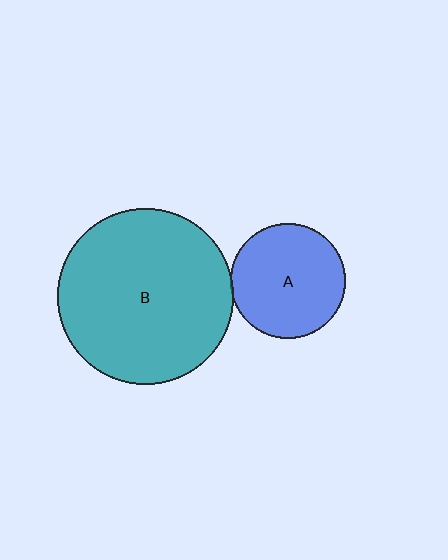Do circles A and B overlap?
Yes.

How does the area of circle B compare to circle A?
Approximately 2.3 times.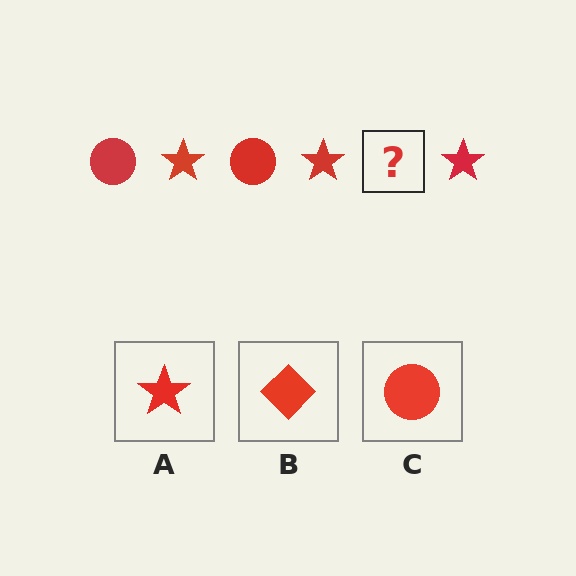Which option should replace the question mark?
Option C.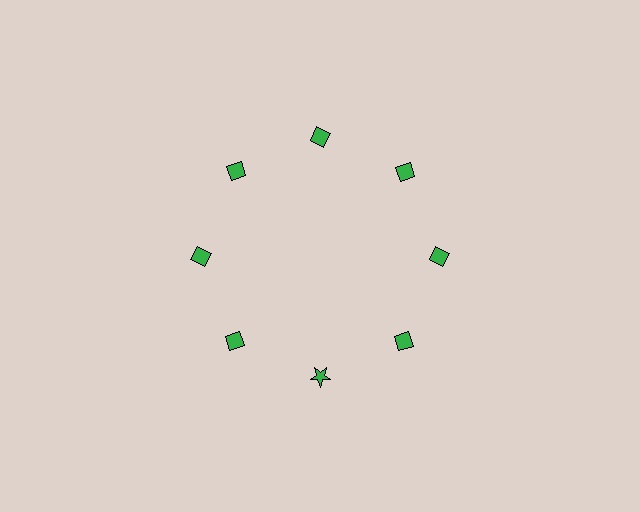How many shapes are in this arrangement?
There are 8 shapes arranged in a ring pattern.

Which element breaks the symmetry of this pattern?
The green star at roughly the 6 o'clock position breaks the symmetry. All other shapes are green diamonds.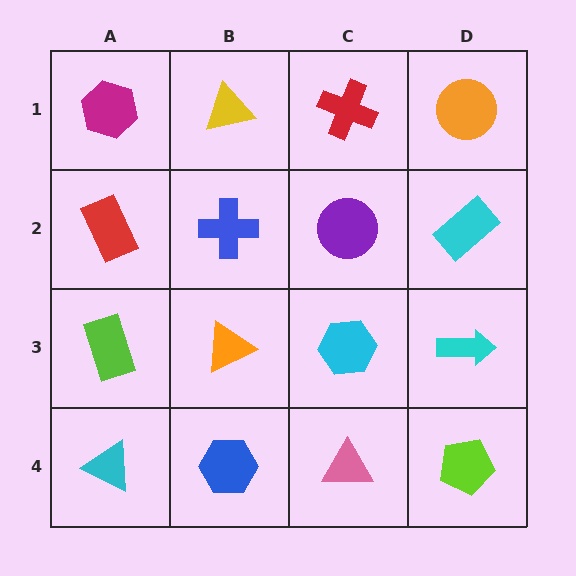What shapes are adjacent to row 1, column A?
A red rectangle (row 2, column A), a yellow triangle (row 1, column B).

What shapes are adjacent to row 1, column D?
A cyan rectangle (row 2, column D), a red cross (row 1, column C).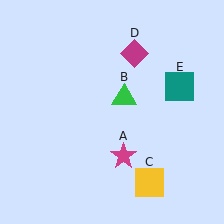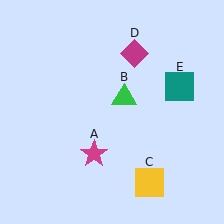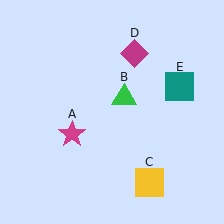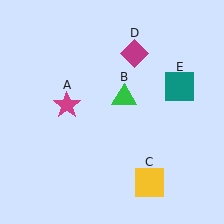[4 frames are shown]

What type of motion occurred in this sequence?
The magenta star (object A) rotated clockwise around the center of the scene.